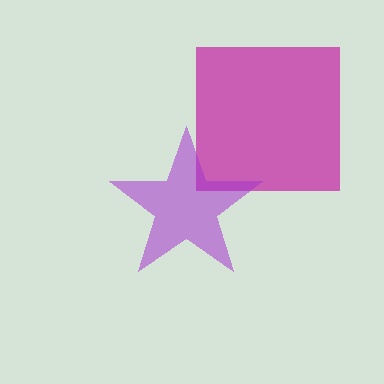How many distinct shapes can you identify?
There are 2 distinct shapes: a magenta square, a purple star.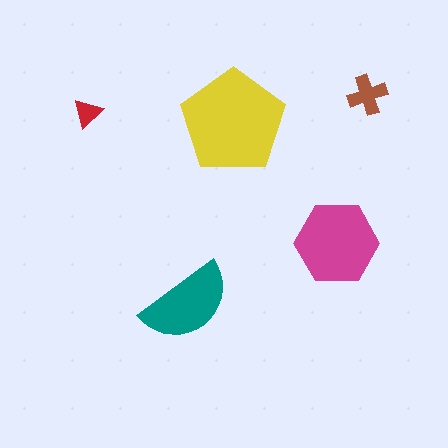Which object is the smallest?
The red triangle.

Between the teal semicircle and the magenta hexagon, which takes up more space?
The magenta hexagon.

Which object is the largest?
The yellow pentagon.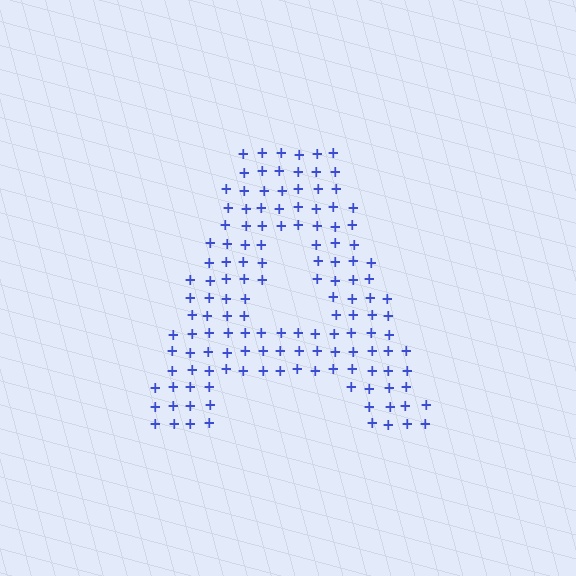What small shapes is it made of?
It is made of small plus signs.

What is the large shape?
The large shape is the letter A.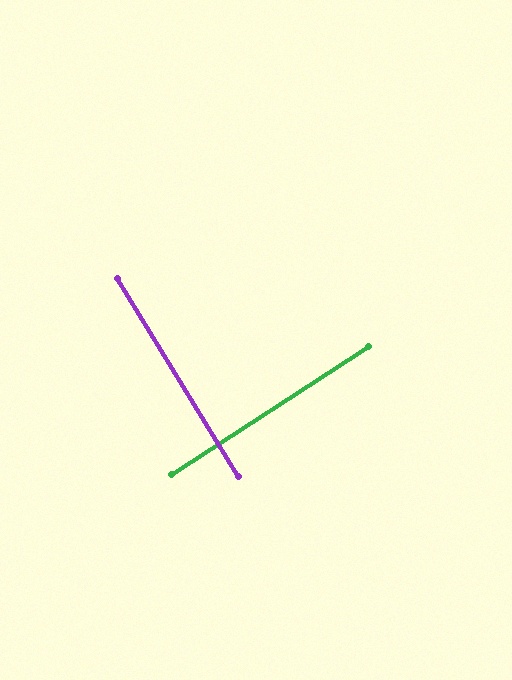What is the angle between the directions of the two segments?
Approximately 88 degrees.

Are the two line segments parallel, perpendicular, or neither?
Perpendicular — they meet at approximately 88°.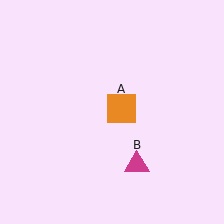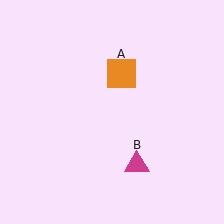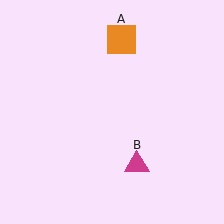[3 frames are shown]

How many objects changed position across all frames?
1 object changed position: orange square (object A).